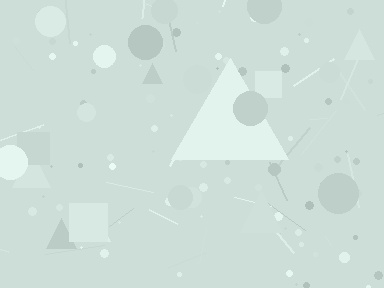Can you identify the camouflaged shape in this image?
The camouflaged shape is a triangle.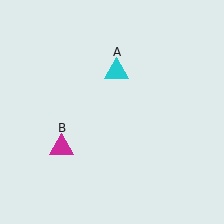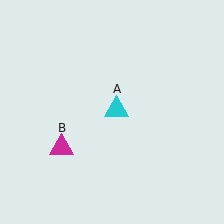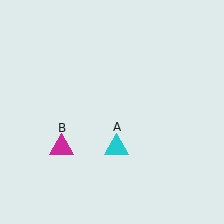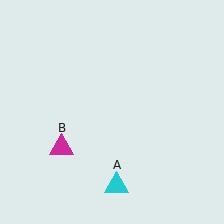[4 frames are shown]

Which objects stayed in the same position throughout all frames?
Magenta triangle (object B) remained stationary.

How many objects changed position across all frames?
1 object changed position: cyan triangle (object A).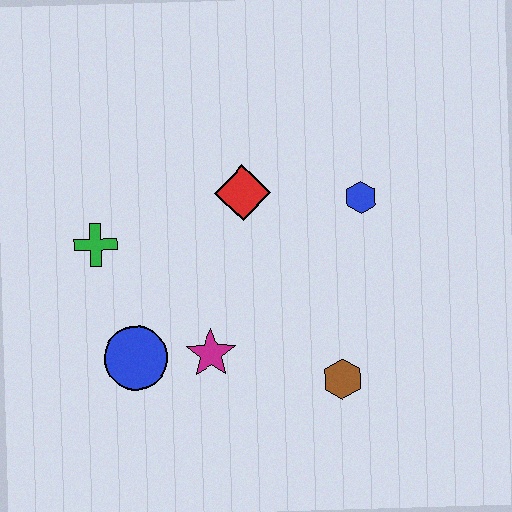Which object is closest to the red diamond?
The blue hexagon is closest to the red diamond.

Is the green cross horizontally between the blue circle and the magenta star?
No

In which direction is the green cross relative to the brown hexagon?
The green cross is to the left of the brown hexagon.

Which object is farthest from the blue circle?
The blue hexagon is farthest from the blue circle.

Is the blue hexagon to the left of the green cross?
No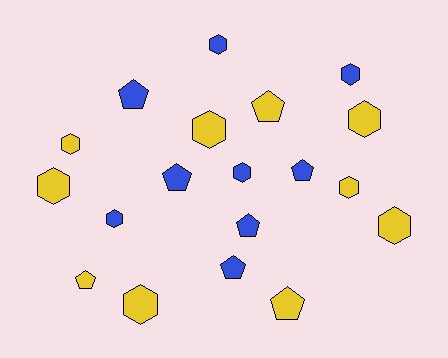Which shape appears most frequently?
Hexagon, with 11 objects.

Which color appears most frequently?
Yellow, with 10 objects.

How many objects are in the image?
There are 19 objects.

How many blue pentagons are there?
There are 5 blue pentagons.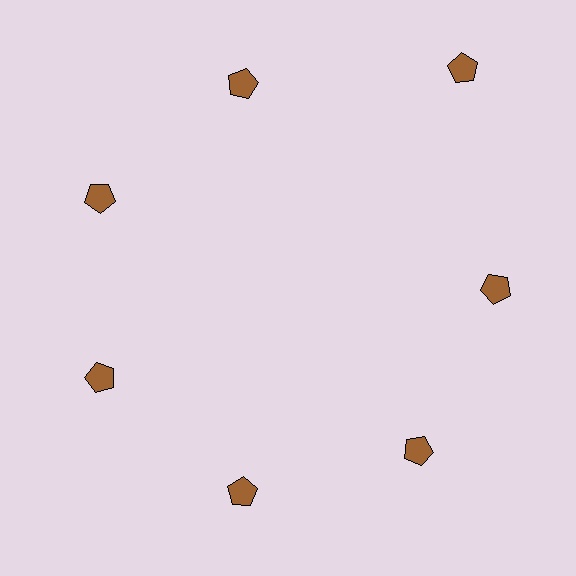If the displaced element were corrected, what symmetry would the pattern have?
It would have 7-fold rotational symmetry — the pattern would map onto itself every 51 degrees.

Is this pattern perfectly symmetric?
No. The 7 brown pentagons are arranged in a ring, but one element near the 1 o'clock position is pushed outward from the center, breaking the 7-fold rotational symmetry.